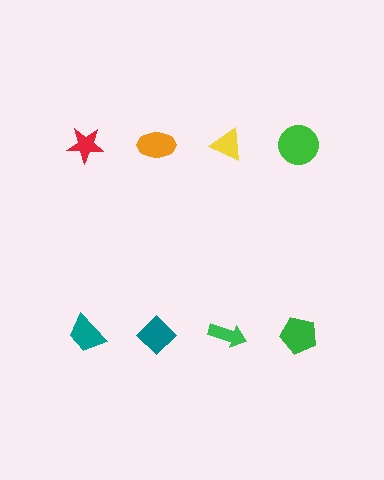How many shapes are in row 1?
4 shapes.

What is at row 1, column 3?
A yellow triangle.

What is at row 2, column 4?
A green pentagon.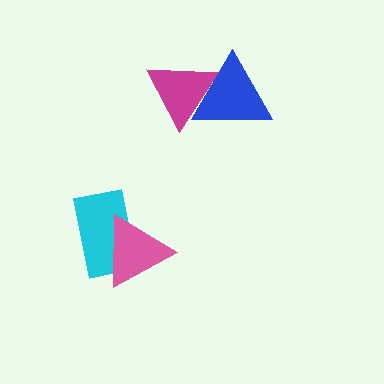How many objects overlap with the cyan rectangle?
1 object overlaps with the cyan rectangle.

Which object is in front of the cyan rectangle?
The pink triangle is in front of the cyan rectangle.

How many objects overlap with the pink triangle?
1 object overlaps with the pink triangle.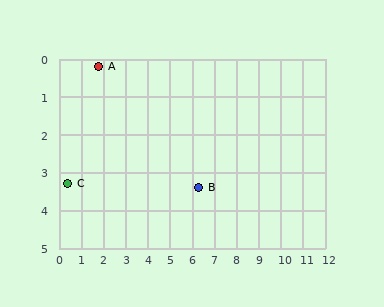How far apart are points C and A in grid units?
Points C and A are about 3.4 grid units apart.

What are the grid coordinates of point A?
Point A is at approximately (1.8, 0.2).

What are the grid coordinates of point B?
Point B is at approximately (6.3, 3.4).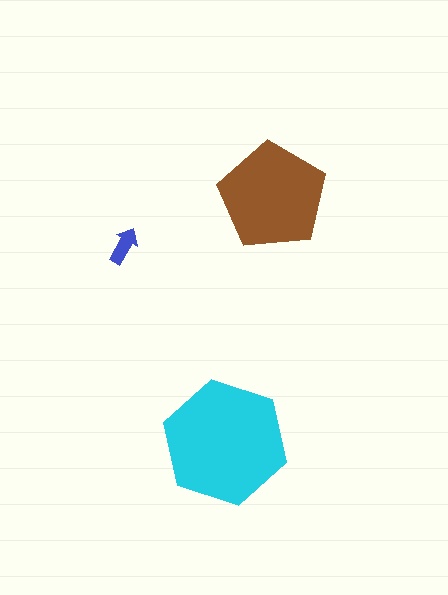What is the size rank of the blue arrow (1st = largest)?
3rd.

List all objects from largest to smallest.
The cyan hexagon, the brown pentagon, the blue arrow.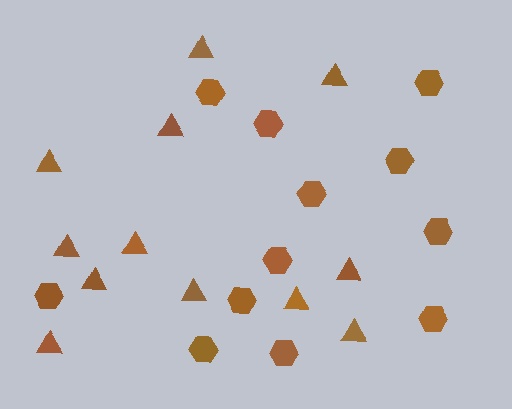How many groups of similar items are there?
There are 2 groups: one group of triangles (12) and one group of hexagons (12).